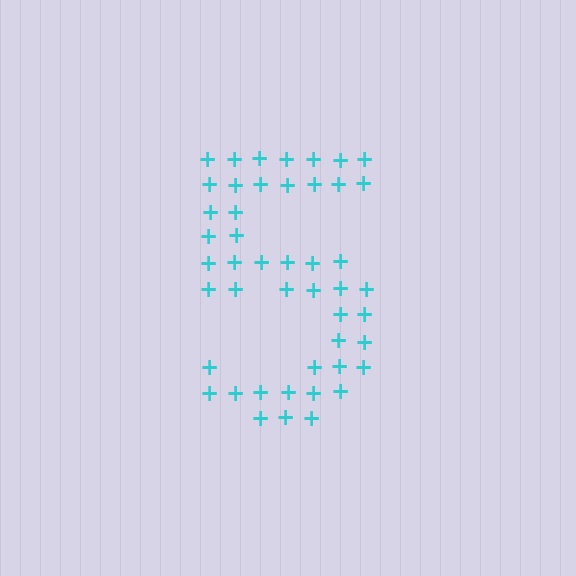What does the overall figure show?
The overall figure shows the digit 5.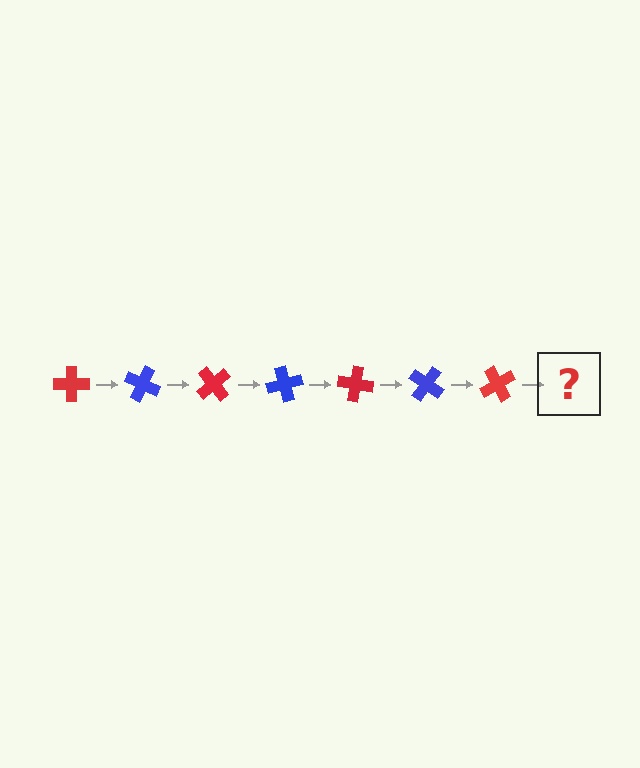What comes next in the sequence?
The next element should be a blue cross, rotated 175 degrees from the start.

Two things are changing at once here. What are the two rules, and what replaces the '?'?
The two rules are that it rotates 25 degrees each step and the color cycles through red and blue. The '?' should be a blue cross, rotated 175 degrees from the start.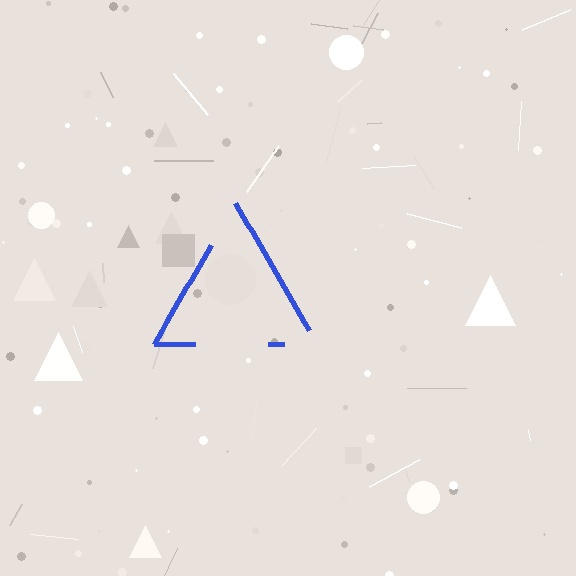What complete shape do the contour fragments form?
The contour fragments form a triangle.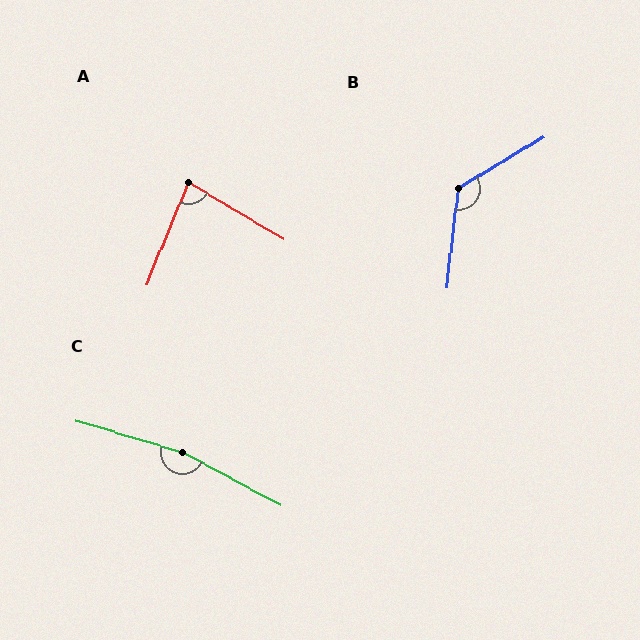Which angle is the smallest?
A, at approximately 81 degrees.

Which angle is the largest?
C, at approximately 168 degrees.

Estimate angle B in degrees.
Approximately 127 degrees.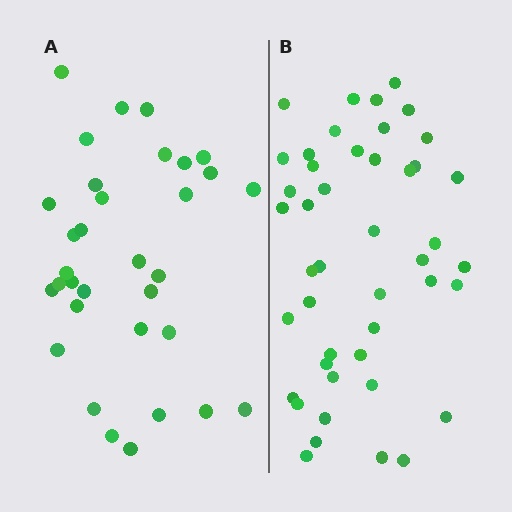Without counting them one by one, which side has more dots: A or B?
Region B (the right region) has more dots.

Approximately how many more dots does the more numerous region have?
Region B has roughly 12 or so more dots than region A.